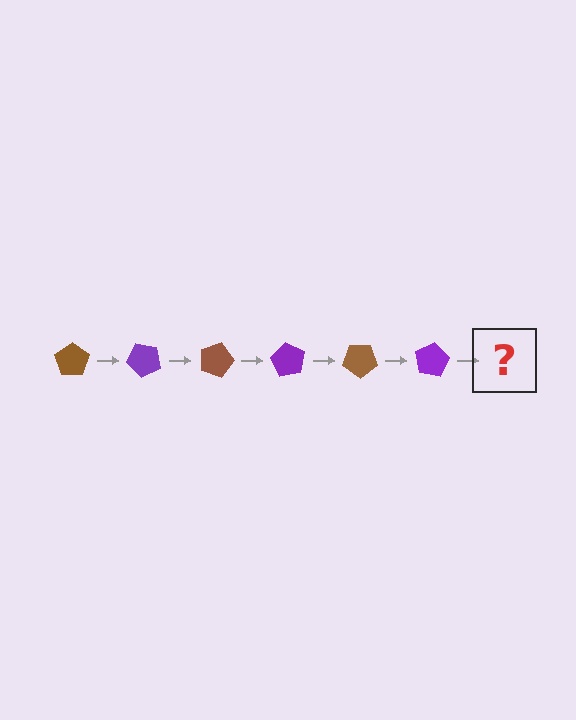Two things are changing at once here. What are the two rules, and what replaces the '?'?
The two rules are that it rotates 45 degrees each step and the color cycles through brown and purple. The '?' should be a brown pentagon, rotated 270 degrees from the start.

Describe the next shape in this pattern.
It should be a brown pentagon, rotated 270 degrees from the start.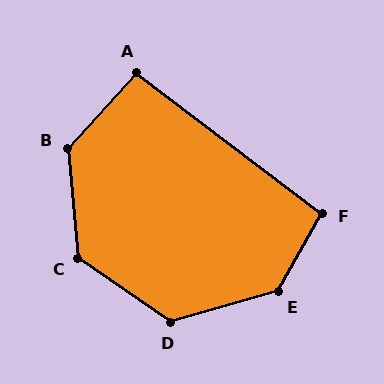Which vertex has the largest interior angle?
E, at approximately 135 degrees.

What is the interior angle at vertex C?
Approximately 130 degrees (obtuse).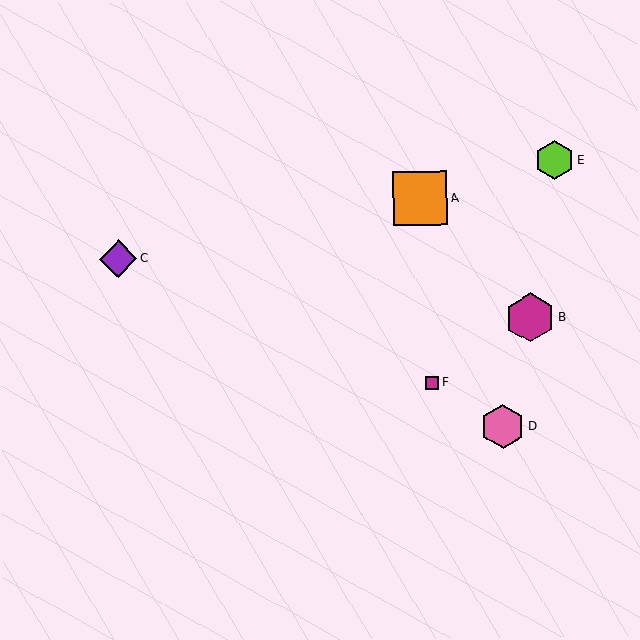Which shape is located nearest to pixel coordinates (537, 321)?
The magenta hexagon (labeled B) at (530, 318) is nearest to that location.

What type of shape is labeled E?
Shape E is a lime hexagon.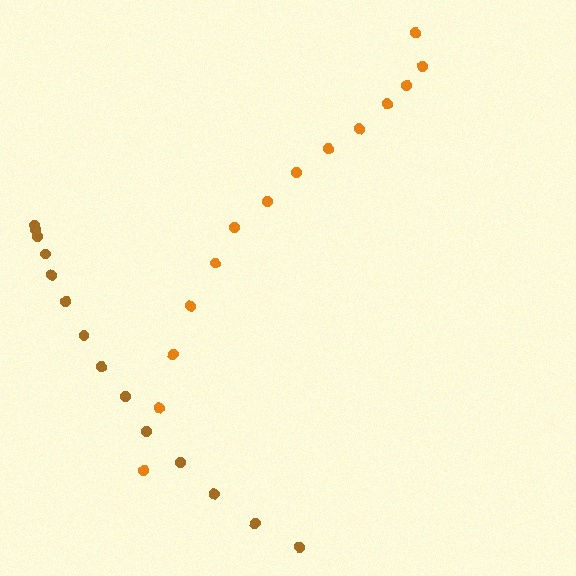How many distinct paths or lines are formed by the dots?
There are 2 distinct paths.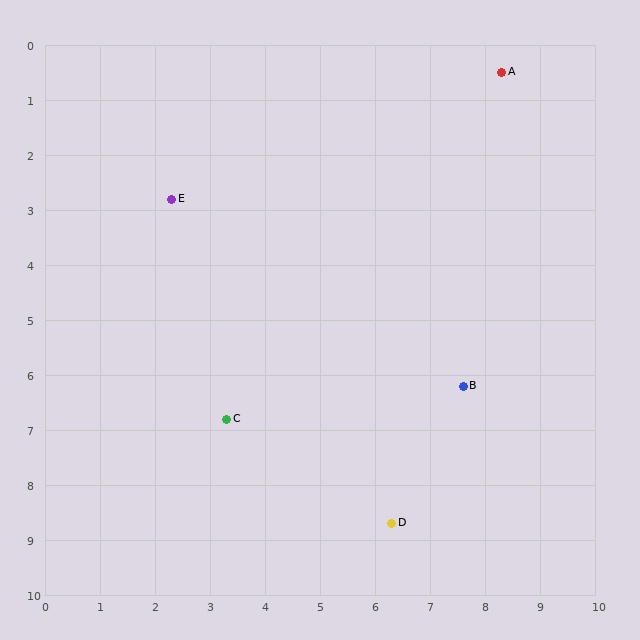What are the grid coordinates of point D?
Point D is at approximately (6.3, 8.7).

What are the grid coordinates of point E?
Point E is at approximately (2.3, 2.8).